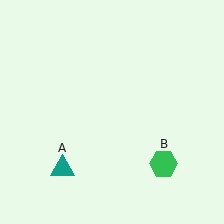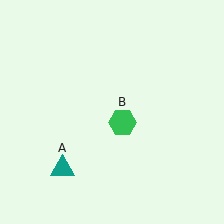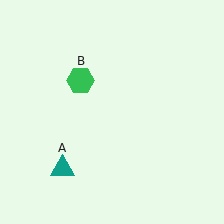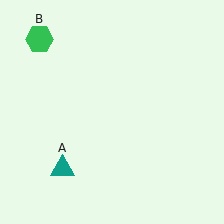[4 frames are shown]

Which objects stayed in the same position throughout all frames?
Teal triangle (object A) remained stationary.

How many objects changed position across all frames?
1 object changed position: green hexagon (object B).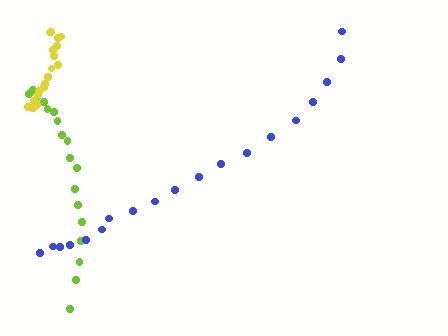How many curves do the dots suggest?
There are 3 distinct paths.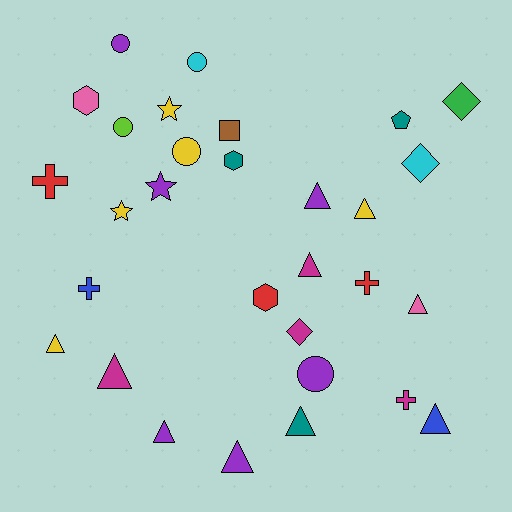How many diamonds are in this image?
There are 3 diamonds.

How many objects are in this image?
There are 30 objects.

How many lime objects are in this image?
There is 1 lime object.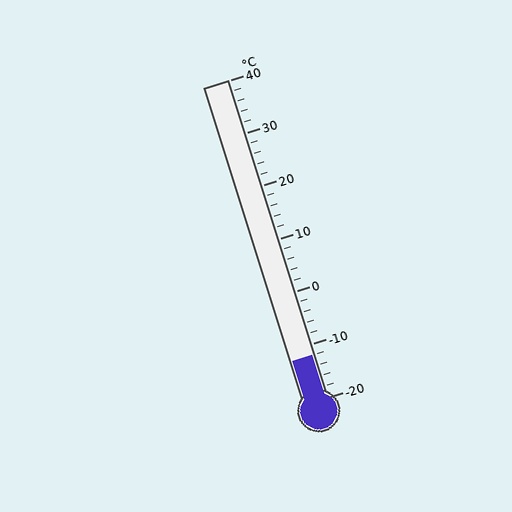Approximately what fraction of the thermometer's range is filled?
The thermometer is filled to approximately 15% of its range.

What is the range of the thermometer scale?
The thermometer scale ranges from -20°C to 40°C.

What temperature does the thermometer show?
The thermometer shows approximately -12°C.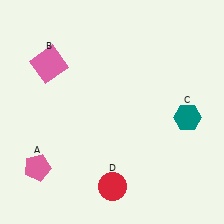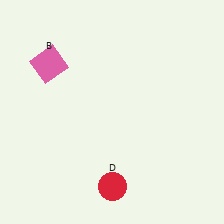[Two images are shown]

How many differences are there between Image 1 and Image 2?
There are 2 differences between the two images.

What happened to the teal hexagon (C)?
The teal hexagon (C) was removed in Image 2. It was in the bottom-right area of Image 1.